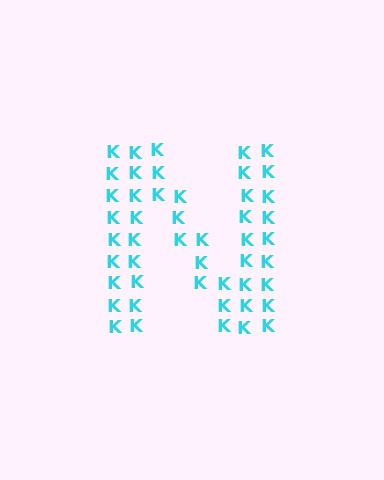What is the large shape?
The large shape is the letter N.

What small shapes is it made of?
It is made of small letter K's.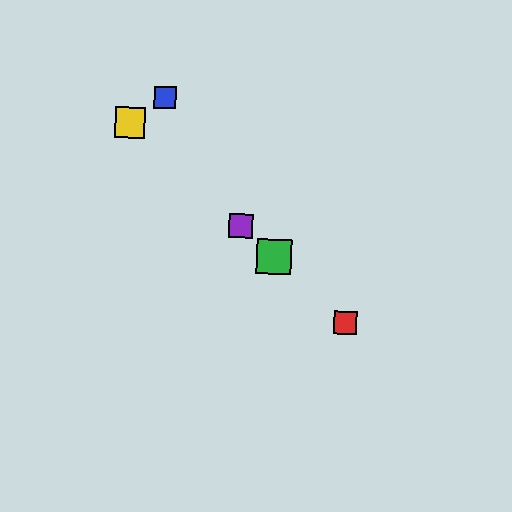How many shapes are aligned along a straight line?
4 shapes (the red square, the green square, the yellow square, the purple square) are aligned along a straight line.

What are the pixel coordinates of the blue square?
The blue square is at (165, 98).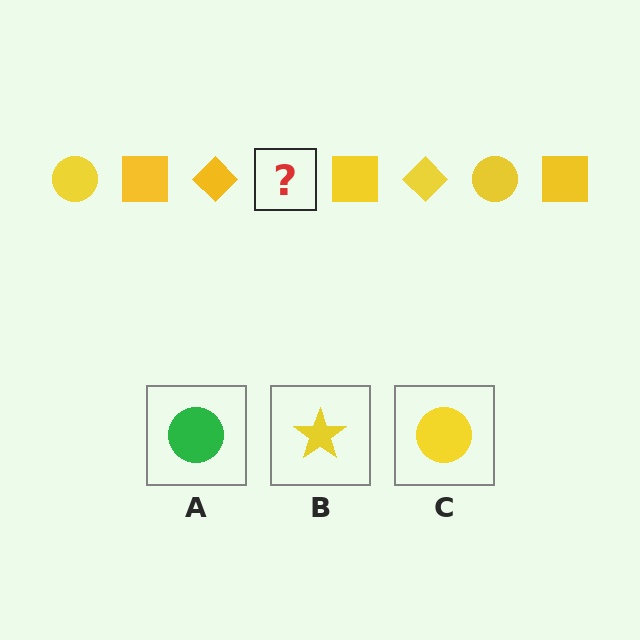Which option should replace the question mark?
Option C.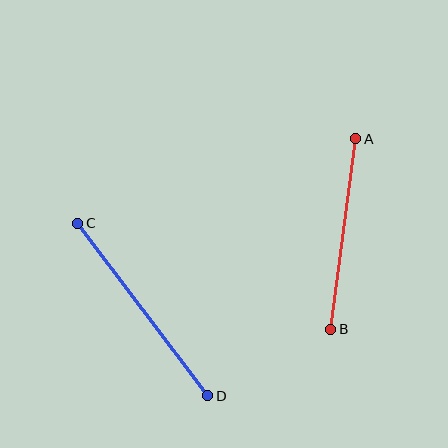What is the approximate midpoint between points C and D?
The midpoint is at approximately (143, 310) pixels.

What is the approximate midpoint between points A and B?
The midpoint is at approximately (343, 234) pixels.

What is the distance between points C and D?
The distance is approximately 216 pixels.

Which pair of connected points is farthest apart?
Points C and D are farthest apart.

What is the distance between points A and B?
The distance is approximately 192 pixels.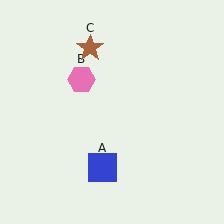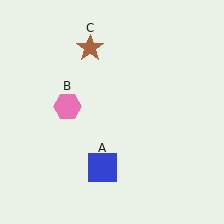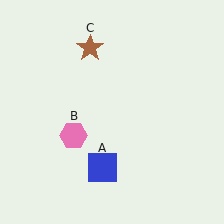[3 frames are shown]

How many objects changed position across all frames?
1 object changed position: pink hexagon (object B).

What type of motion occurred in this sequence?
The pink hexagon (object B) rotated counterclockwise around the center of the scene.